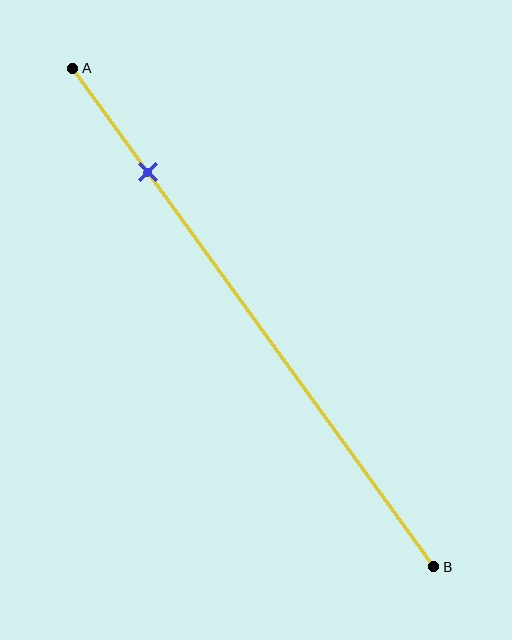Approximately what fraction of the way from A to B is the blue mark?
The blue mark is approximately 20% of the way from A to B.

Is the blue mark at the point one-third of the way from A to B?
No, the mark is at about 20% from A, not at the 33% one-third point.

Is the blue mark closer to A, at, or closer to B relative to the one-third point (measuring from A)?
The blue mark is closer to point A than the one-third point of segment AB.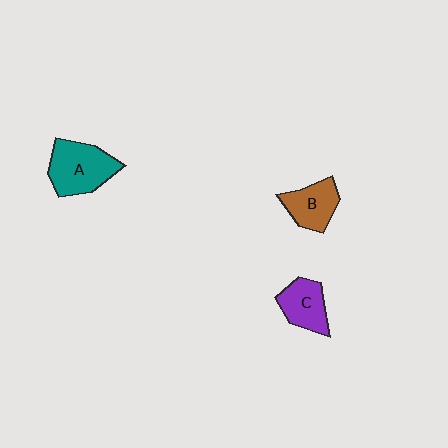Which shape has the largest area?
Shape A (teal).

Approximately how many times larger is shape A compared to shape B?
Approximately 1.4 times.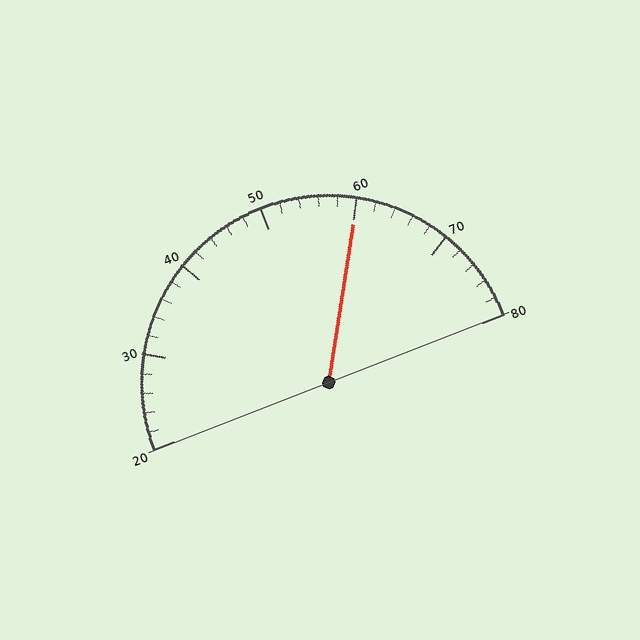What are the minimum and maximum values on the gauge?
The gauge ranges from 20 to 80.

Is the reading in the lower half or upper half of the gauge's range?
The reading is in the upper half of the range (20 to 80).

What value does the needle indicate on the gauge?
The needle indicates approximately 60.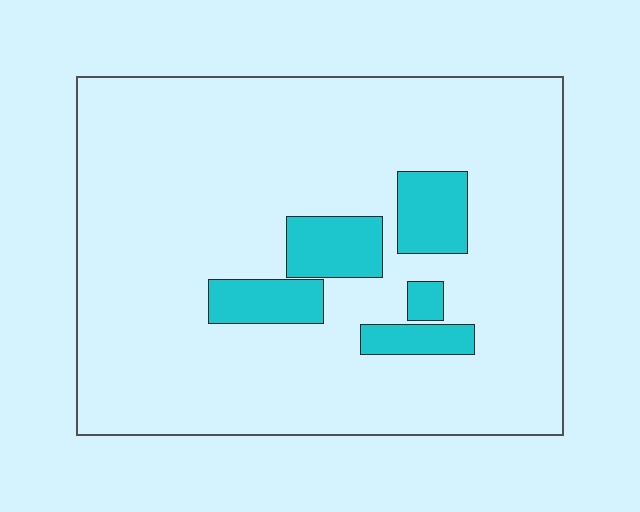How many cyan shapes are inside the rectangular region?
5.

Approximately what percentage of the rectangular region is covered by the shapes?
Approximately 15%.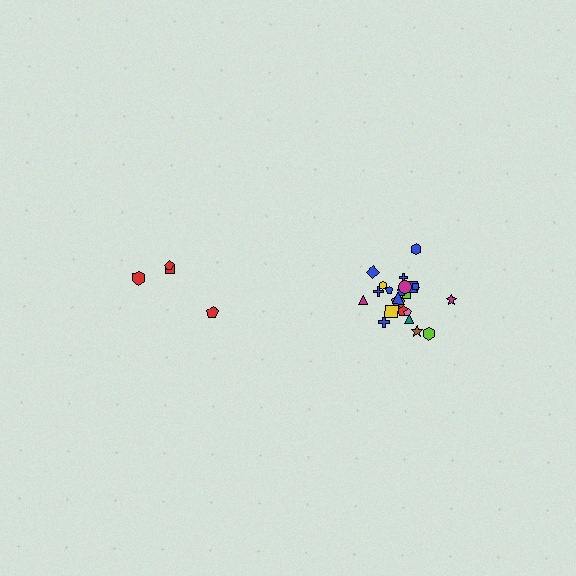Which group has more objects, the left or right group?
The right group.